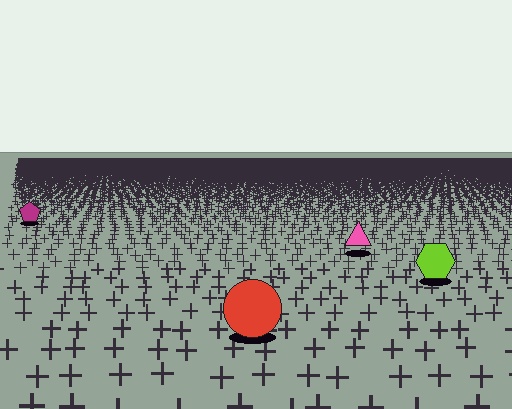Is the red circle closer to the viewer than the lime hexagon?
Yes. The red circle is closer — you can tell from the texture gradient: the ground texture is coarser near it.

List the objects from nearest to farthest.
From nearest to farthest: the red circle, the lime hexagon, the pink triangle, the magenta pentagon.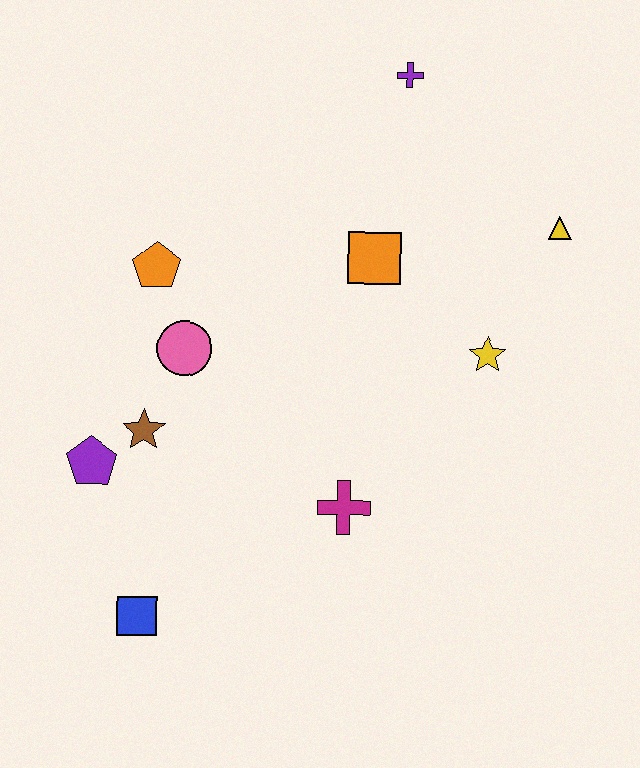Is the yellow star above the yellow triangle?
No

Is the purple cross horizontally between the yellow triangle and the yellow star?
No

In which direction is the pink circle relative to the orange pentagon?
The pink circle is below the orange pentagon.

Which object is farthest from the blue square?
The purple cross is farthest from the blue square.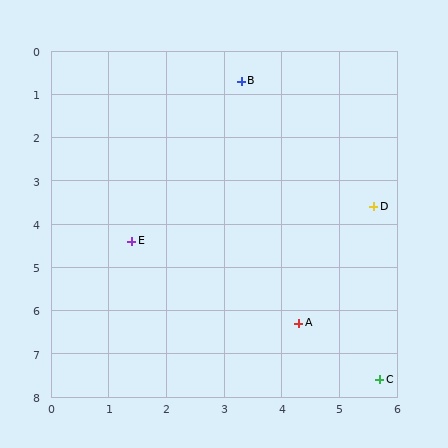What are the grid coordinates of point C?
Point C is at approximately (5.7, 7.6).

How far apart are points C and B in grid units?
Points C and B are about 7.3 grid units apart.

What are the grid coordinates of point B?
Point B is at approximately (3.3, 0.7).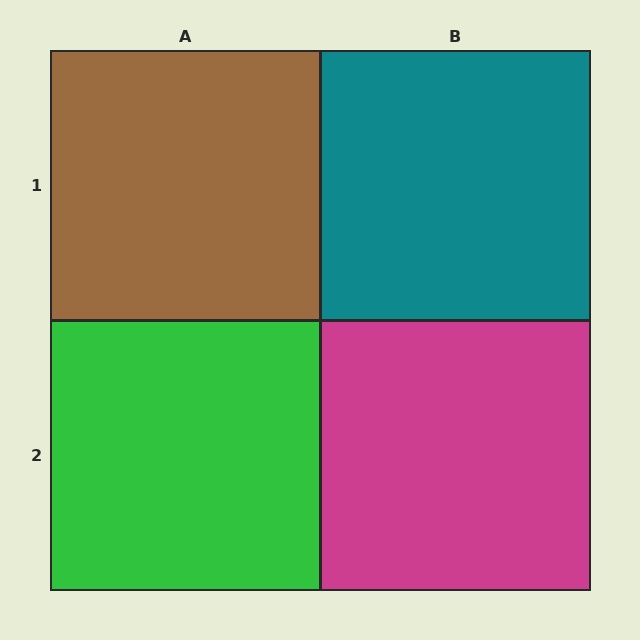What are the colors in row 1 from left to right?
Brown, teal.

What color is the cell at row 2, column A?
Green.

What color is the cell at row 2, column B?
Magenta.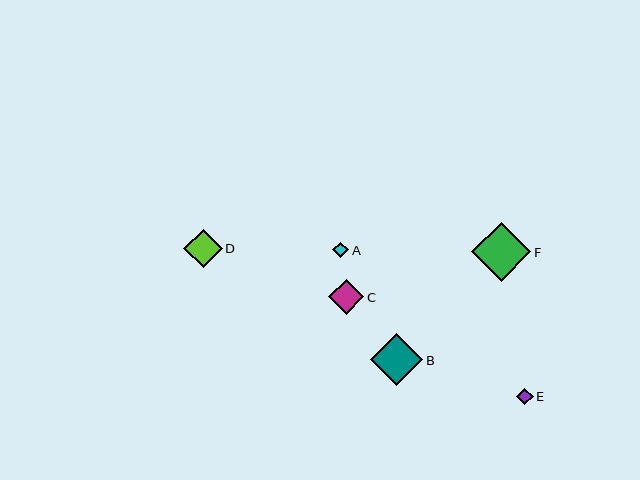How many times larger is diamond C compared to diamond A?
Diamond C is approximately 2.2 times the size of diamond A.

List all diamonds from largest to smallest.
From largest to smallest: F, B, D, C, E, A.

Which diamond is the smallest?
Diamond A is the smallest with a size of approximately 16 pixels.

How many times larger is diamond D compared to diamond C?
Diamond D is approximately 1.1 times the size of diamond C.